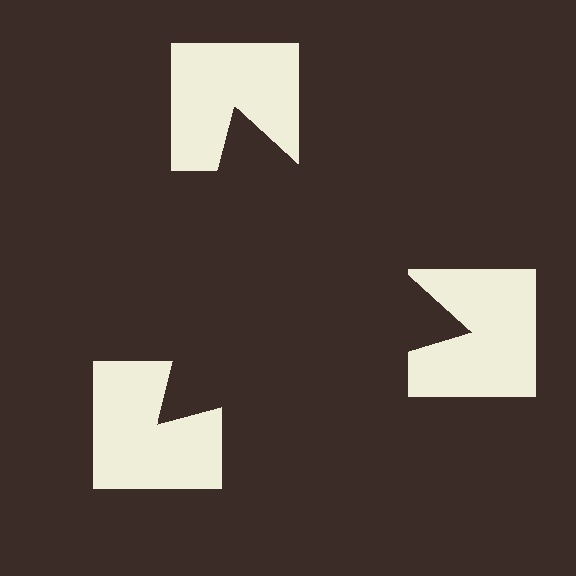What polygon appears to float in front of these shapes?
An illusory triangle — its edges are inferred from the aligned wedge cuts in the notched squares, not physically drawn.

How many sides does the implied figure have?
3 sides.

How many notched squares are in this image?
There are 3 — one at each vertex of the illusory triangle.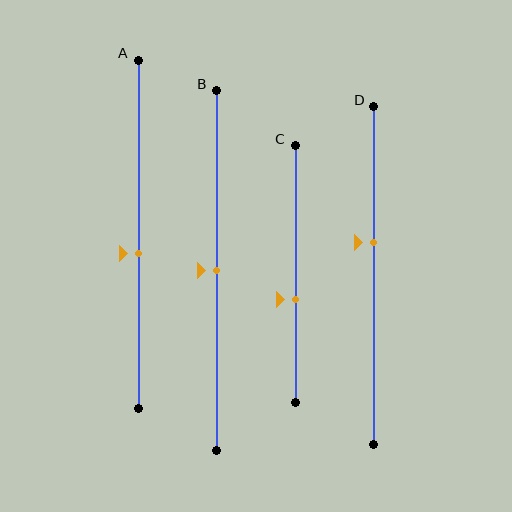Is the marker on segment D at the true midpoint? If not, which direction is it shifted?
No, the marker on segment D is shifted upward by about 10% of the segment length.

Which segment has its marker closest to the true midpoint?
Segment B has its marker closest to the true midpoint.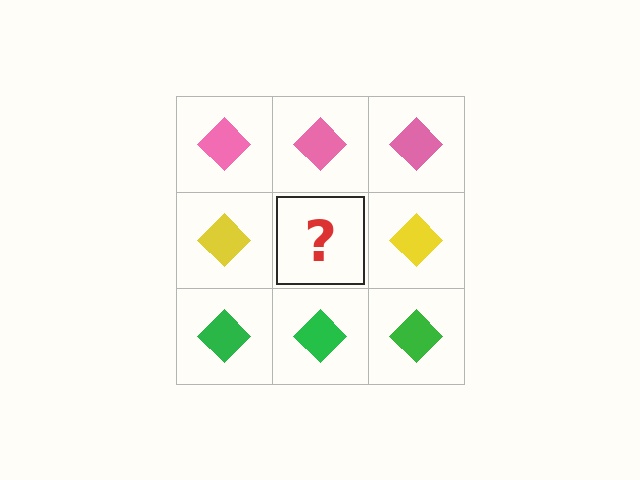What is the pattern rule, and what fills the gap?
The rule is that each row has a consistent color. The gap should be filled with a yellow diamond.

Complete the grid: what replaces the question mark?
The question mark should be replaced with a yellow diamond.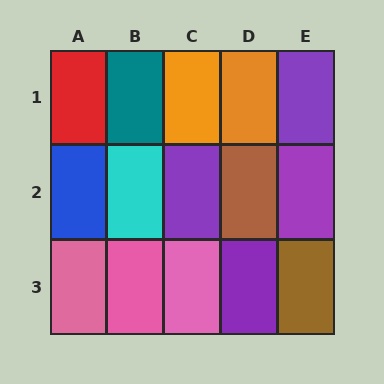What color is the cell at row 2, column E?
Purple.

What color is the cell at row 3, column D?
Purple.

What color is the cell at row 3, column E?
Brown.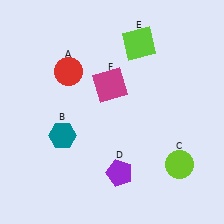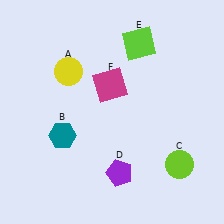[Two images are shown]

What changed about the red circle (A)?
In Image 1, A is red. In Image 2, it changed to yellow.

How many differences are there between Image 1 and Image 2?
There is 1 difference between the two images.